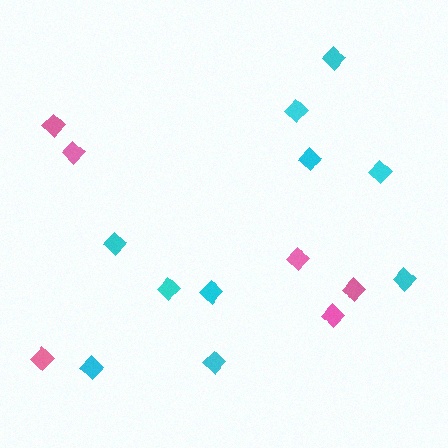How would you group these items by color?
There are 2 groups: one group of pink diamonds (6) and one group of cyan diamonds (10).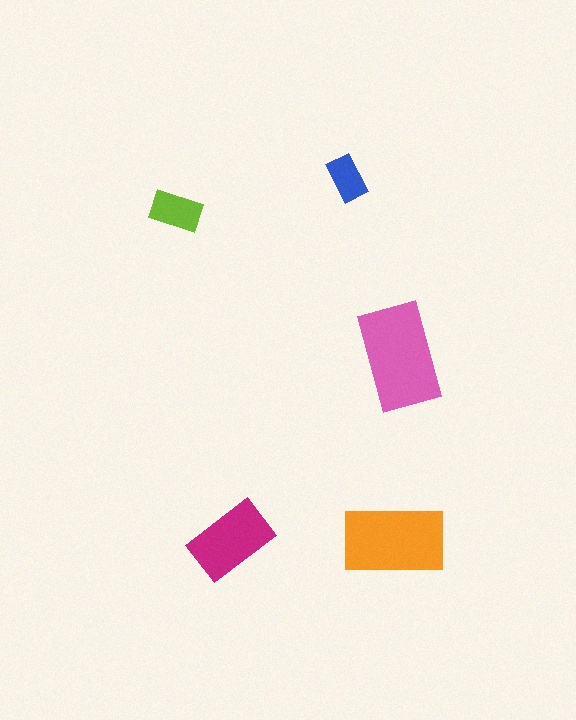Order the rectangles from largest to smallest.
the pink one, the orange one, the magenta one, the lime one, the blue one.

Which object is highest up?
The blue rectangle is topmost.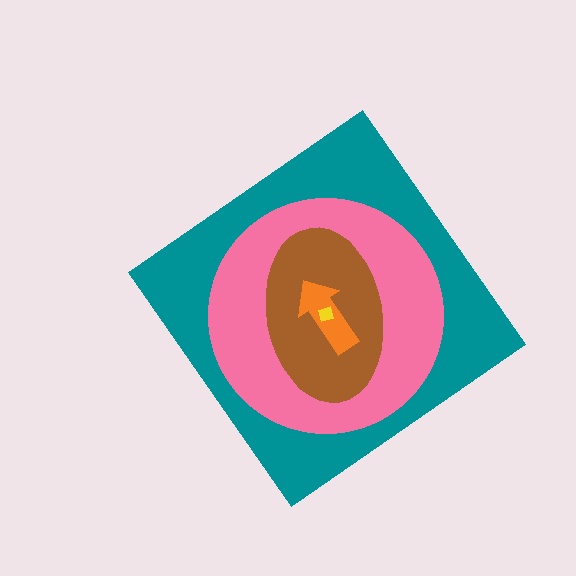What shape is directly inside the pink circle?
The brown ellipse.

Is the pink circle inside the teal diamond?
Yes.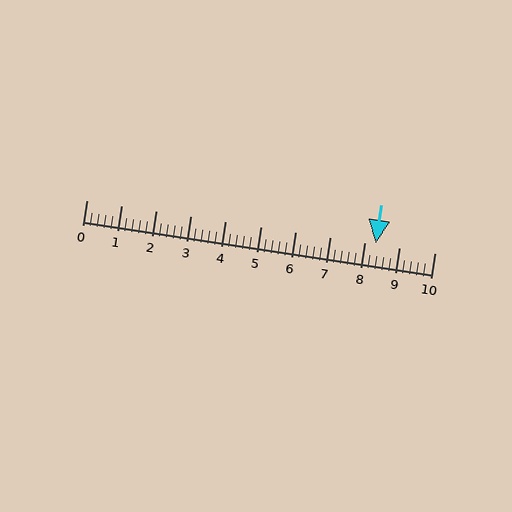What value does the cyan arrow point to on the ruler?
The cyan arrow points to approximately 8.3.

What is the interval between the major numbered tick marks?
The major tick marks are spaced 1 units apart.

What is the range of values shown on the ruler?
The ruler shows values from 0 to 10.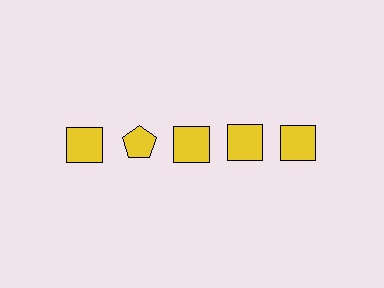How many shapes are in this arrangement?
There are 5 shapes arranged in a grid pattern.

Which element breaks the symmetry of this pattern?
The yellow pentagon in the top row, second from left column breaks the symmetry. All other shapes are yellow squares.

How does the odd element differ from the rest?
It has a different shape: pentagon instead of square.